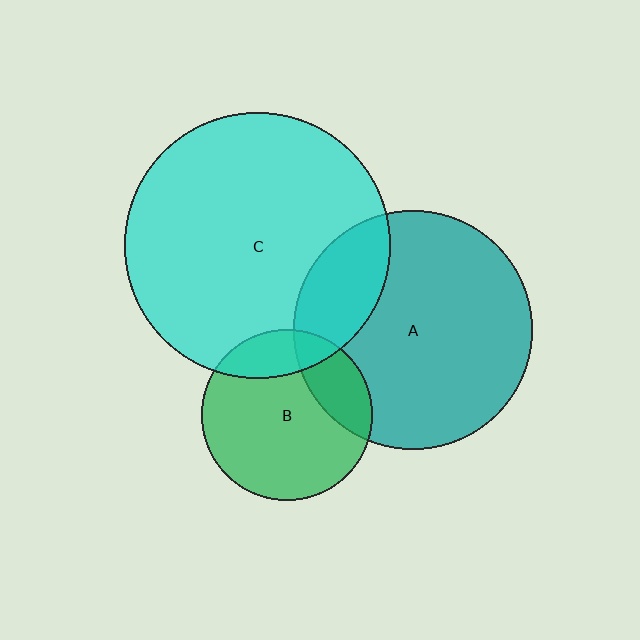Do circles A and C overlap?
Yes.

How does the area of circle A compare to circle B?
Approximately 1.9 times.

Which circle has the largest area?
Circle C (cyan).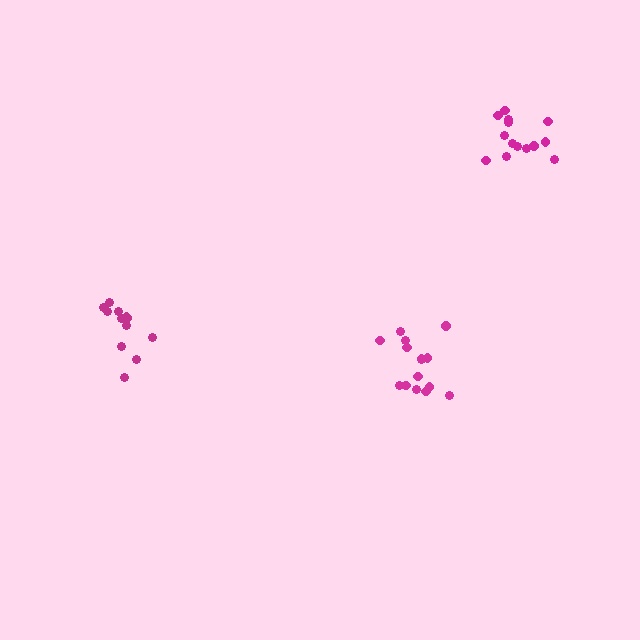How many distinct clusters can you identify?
There are 3 distinct clusters.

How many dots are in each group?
Group 1: 15 dots, Group 2: 12 dots, Group 3: 14 dots (41 total).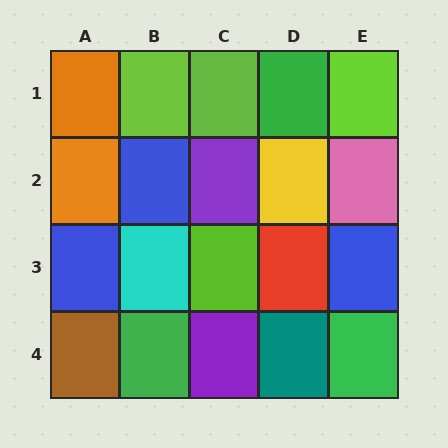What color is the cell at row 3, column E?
Blue.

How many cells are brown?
1 cell is brown.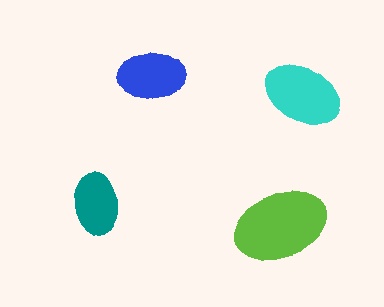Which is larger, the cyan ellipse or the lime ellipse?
The lime one.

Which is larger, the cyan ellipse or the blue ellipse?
The cyan one.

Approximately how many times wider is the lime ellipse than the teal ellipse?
About 1.5 times wider.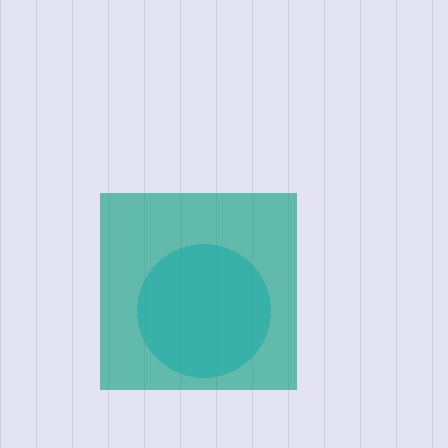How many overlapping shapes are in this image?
There are 2 overlapping shapes in the image.